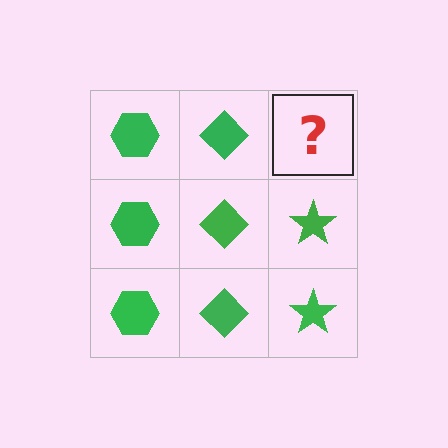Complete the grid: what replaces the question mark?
The question mark should be replaced with a green star.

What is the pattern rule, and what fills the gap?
The rule is that each column has a consistent shape. The gap should be filled with a green star.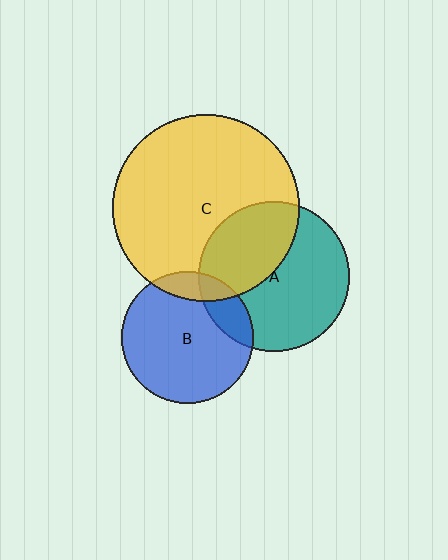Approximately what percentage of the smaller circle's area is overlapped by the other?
Approximately 15%.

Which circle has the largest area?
Circle C (yellow).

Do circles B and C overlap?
Yes.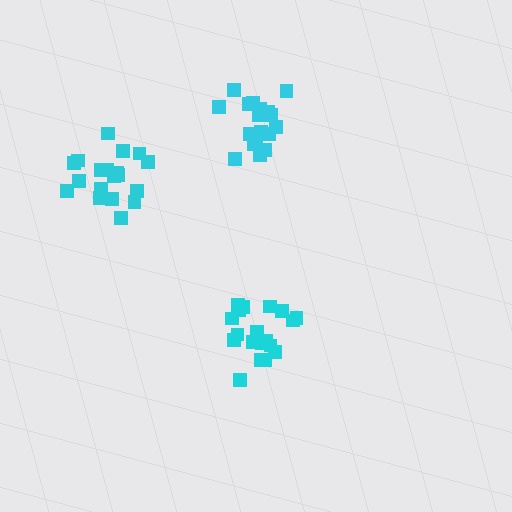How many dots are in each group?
Group 1: 18 dots, Group 2: 19 dots, Group 3: 19 dots (56 total).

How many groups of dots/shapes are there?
There are 3 groups.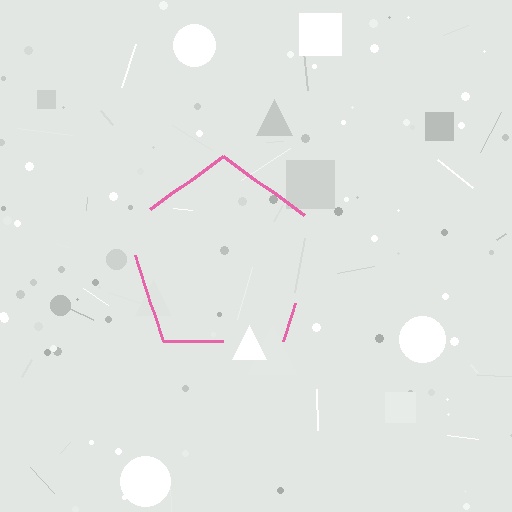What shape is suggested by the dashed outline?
The dashed outline suggests a pentagon.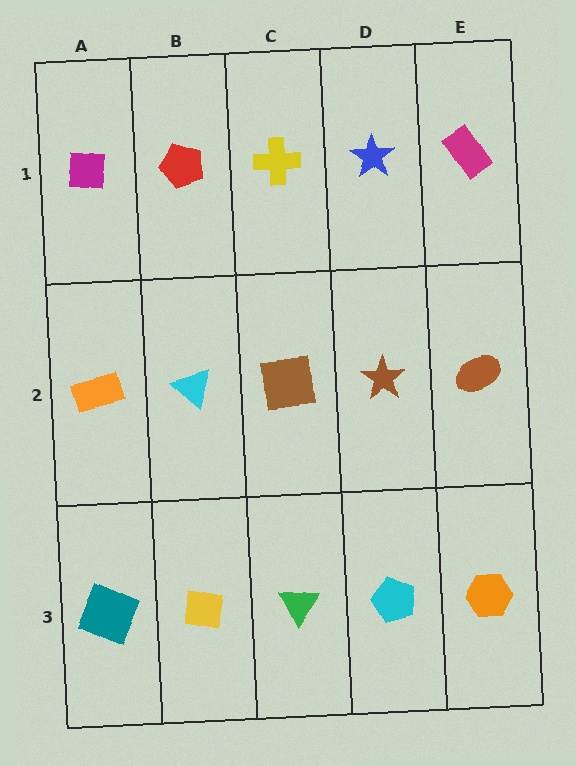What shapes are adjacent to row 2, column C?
A yellow cross (row 1, column C), a green triangle (row 3, column C), a cyan triangle (row 2, column B), a brown star (row 2, column D).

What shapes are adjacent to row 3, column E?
A brown ellipse (row 2, column E), a cyan pentagon (row 3, column D).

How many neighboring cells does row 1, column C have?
3.